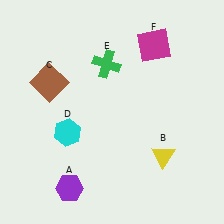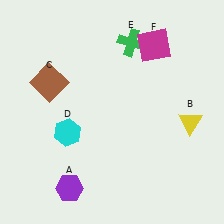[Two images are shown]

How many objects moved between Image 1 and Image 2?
2 objects moved between the two images.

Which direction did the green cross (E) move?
The green cross (E) moved right.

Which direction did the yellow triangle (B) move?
The yellow triangle (B) moved up.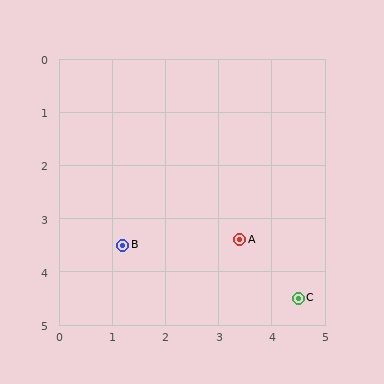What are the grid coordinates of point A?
Point A is at approximately (3.4, 3.4).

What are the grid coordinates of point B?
Point B is at approximately (1.2, 3.5).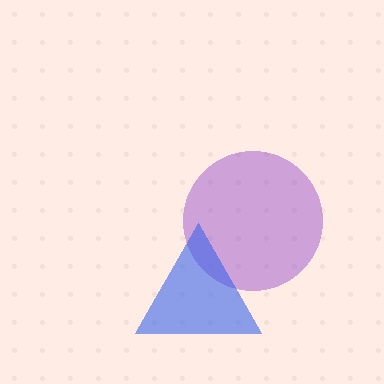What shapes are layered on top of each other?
The layered shapes are: a purple circle, a blue triangle.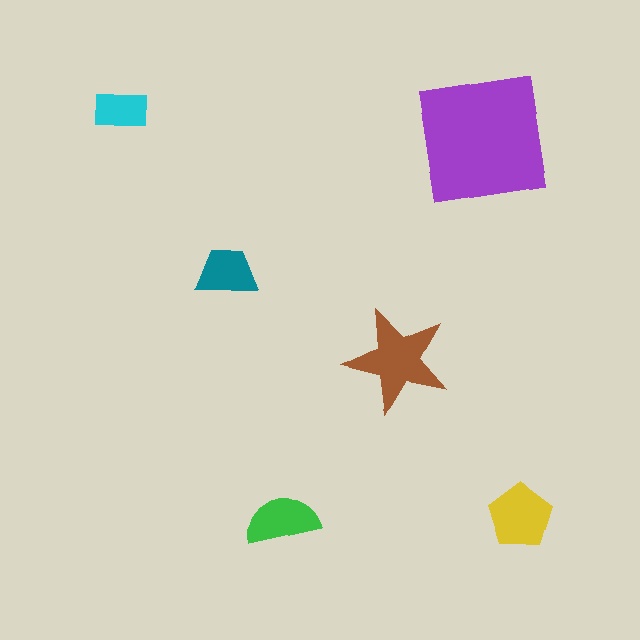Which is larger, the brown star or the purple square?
The purple square.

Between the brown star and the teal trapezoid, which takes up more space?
The brown star.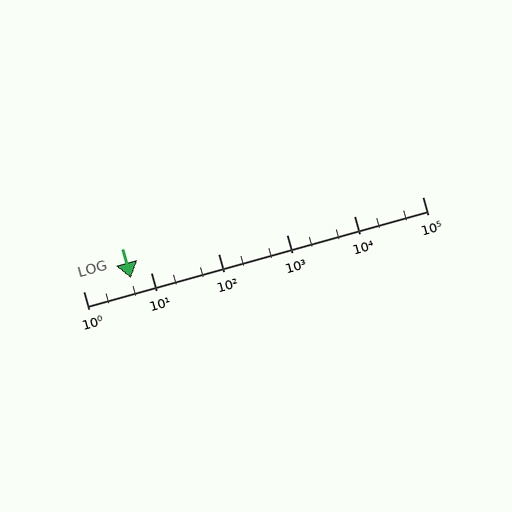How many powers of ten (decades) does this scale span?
The scale spans 5 decades, from 1 to 100000.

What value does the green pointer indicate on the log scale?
The pointer indicates approximately 5.1.